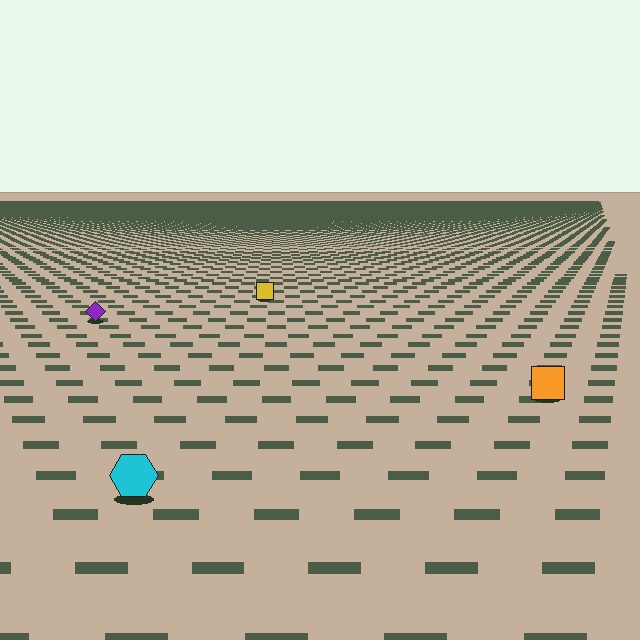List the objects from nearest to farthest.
From nearest to farthest: the cyan hexagon, the orange square, the purple diamond, the yellow square.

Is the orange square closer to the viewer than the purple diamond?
Yes. The orange square is closer — you can tell from the texture gradient: the ground texture is coarser near it.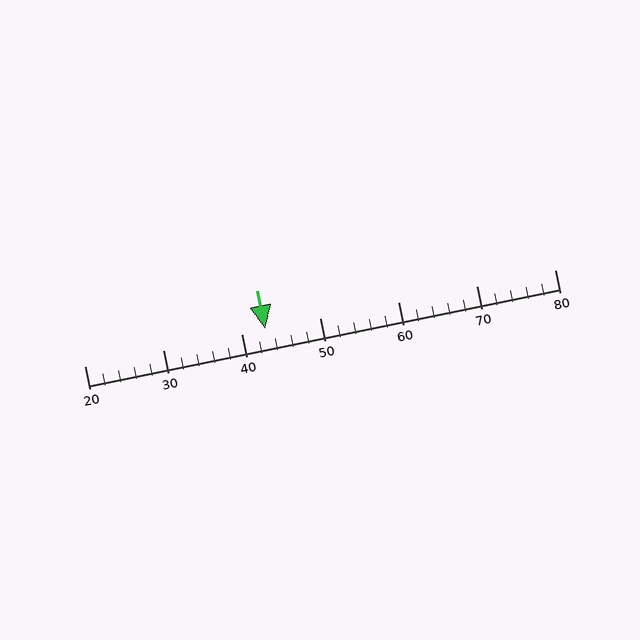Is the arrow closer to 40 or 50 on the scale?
The arrow is closer to 40.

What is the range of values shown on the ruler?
The ruler shows values from 20 to 80.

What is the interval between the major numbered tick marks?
The major tick marks are spaced 10 units apart.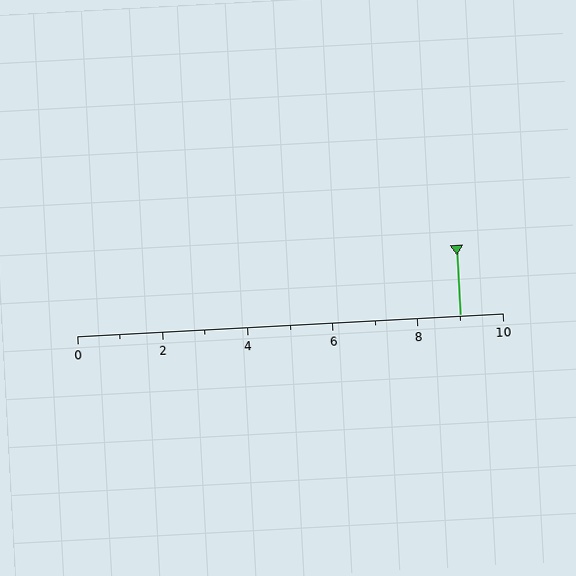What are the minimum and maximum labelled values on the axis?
The axis runs from 0 to 10.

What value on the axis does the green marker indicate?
The marker indicates approximately 9.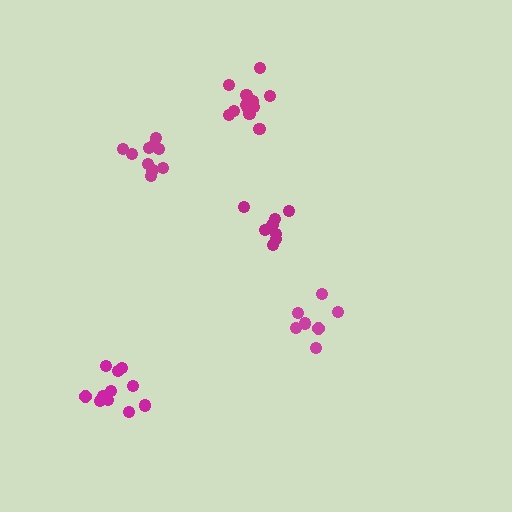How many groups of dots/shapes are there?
There are 5 groups.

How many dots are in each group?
Group 1: 8 dots, Group 2: 10 dots, Group 3: 11 dots, Group 4: 7 dots, Group 5: 12 dots (48 total).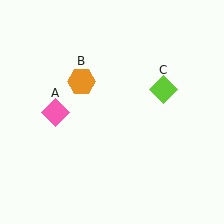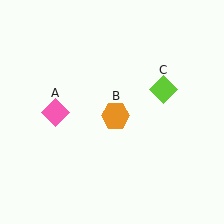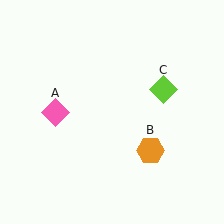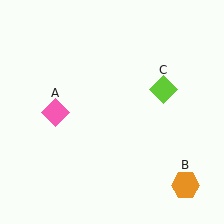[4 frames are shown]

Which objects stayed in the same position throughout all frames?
Pink diamond (object A) and lime diamond (object C) remained stationary.